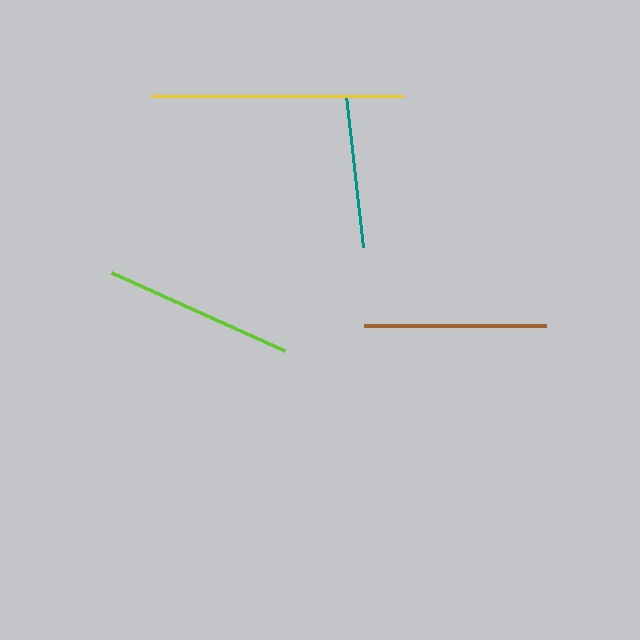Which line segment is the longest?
The yellow line is the longest at approximately 252 pixels.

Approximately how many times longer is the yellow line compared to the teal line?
The yellow line is approximately 1.7 times the length of the teal line.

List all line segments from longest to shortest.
From longest to shortest: yellow, lime, brown, teal.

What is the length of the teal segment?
The teal segment is approximately 152 pixels long.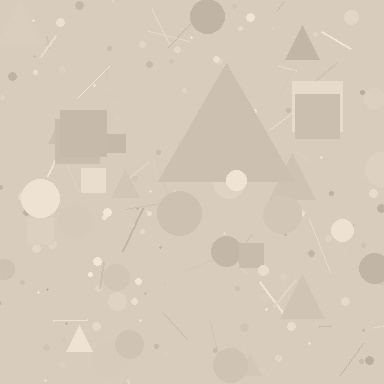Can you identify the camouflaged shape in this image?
The camouflaged shape is a triangle.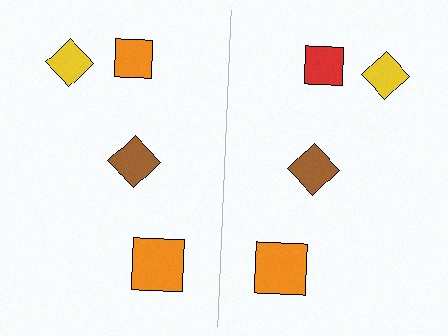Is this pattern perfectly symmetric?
No, the pattern is not perfectly symmetric. The red square on the right side breaks the symmetry — its mirror counterpart is orange.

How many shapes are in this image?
There are 8 shapes in this image.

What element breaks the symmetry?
The red square on the right side breaks the symmetry — its mirror counterpart is orange.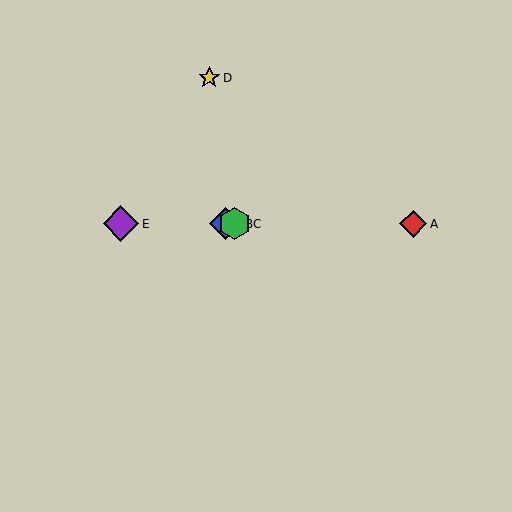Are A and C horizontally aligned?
Yes, both are at y≈224.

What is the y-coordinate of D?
Object D is at y≈78.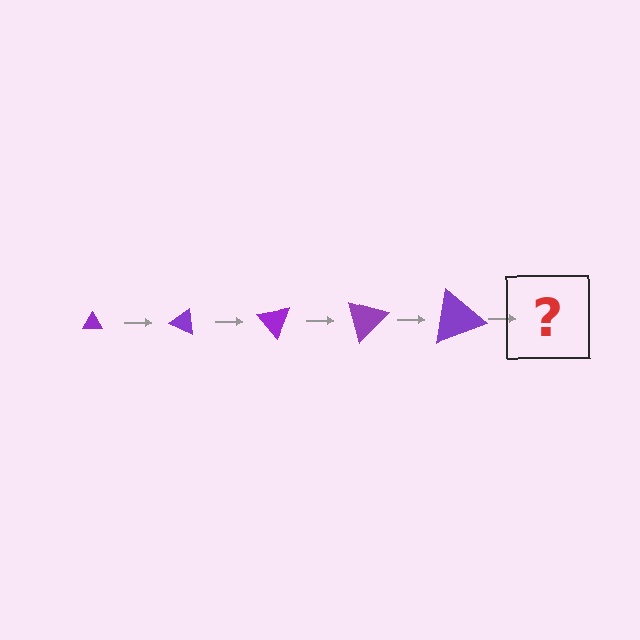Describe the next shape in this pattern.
It should be a triangle, larger than the previous one and rotated 125 degrees from the start.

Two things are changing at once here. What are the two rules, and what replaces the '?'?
The two rules are that the triangle grows larger each step and it rotates 25 degrees each step. The '?' should be a triangle, larger than the previous one and rotated 125 degrees from the start.